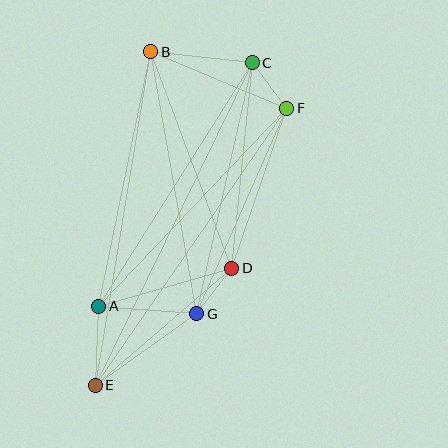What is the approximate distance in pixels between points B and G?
The distance between B and G is approximately 266 pixels.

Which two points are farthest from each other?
Points C and E are farthest from each other.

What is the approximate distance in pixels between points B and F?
The distance between B and F is approximately 147 pixels.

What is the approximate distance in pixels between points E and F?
The distance between E and F is approximately 337 pixels.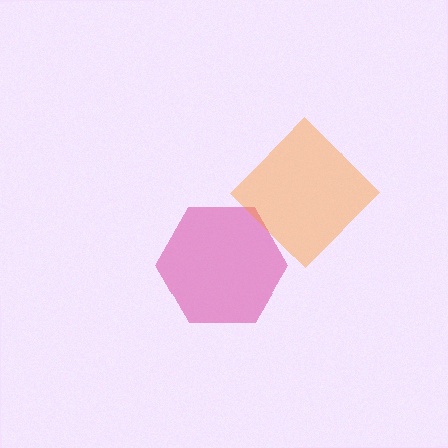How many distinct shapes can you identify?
There are 2 distinct shapes: a magenta hexagon, an orange diamond.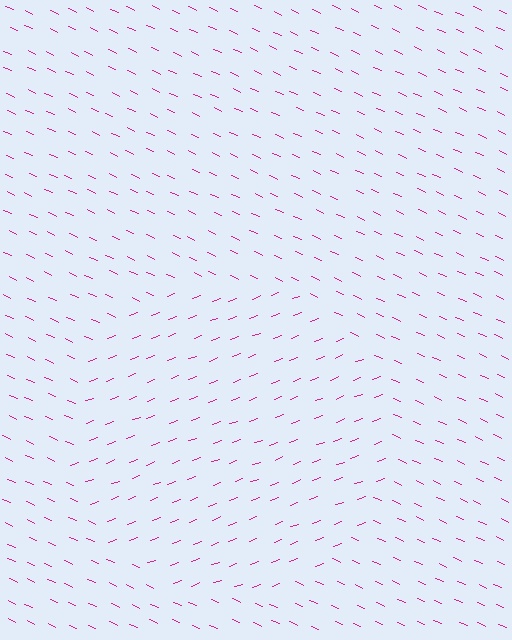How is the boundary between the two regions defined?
The boundary is defined purely by a change in line orientation (approximately 45 degrees difference). All lines are the same color and thickness.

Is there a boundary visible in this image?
Yes, there is a texture boundary formed by a change in line orientation.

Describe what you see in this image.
The image is filled with small magenta line segments. A circle region in the image has lines oriented differently from the surrounding lines, creating a visible texture boundary.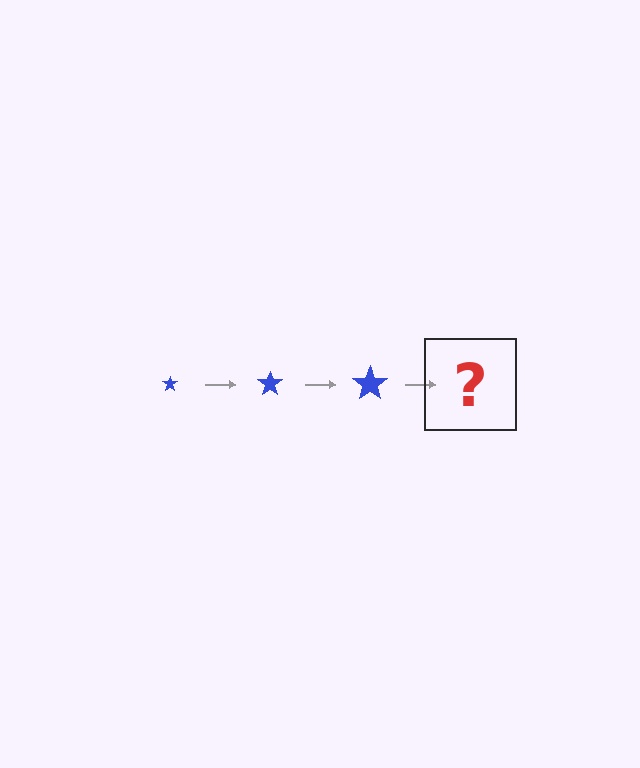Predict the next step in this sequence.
The next step is a blue star, larger than the previous one.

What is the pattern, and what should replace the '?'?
The pattern is that the star gets progressively larger each step. The '?' should be a blue star, larger than the previous one.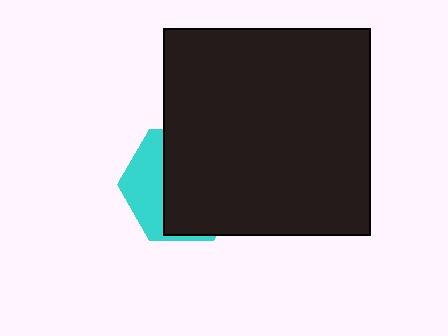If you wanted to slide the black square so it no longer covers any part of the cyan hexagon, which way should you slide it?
Slide it right — that is the most direct way to separate the two shapes.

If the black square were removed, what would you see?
You would see the complete cyan hexagon.